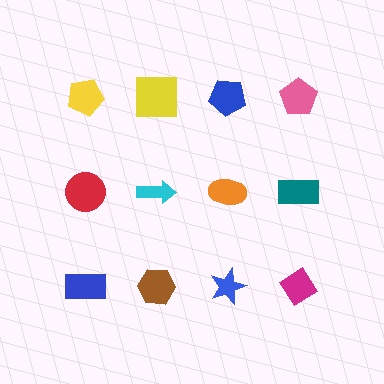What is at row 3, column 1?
A blue rectangle.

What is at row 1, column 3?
A blue pentagon.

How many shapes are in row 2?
4 shapes.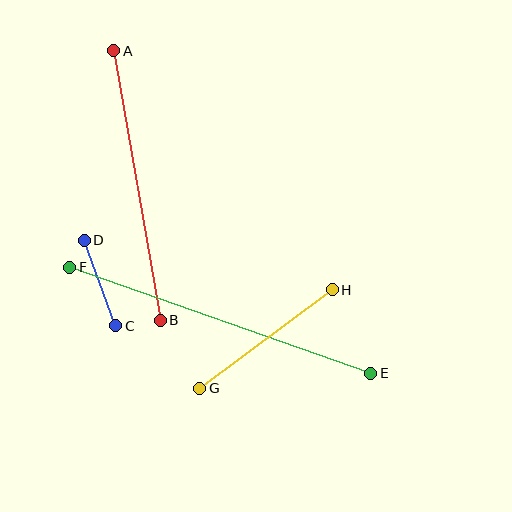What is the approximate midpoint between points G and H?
The midpoint is at approximately (266, 339) pixels.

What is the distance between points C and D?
The distance is approximately 91 pixels.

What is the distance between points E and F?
The distance is approximately 319 pixels.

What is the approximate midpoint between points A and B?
The midpoint is at approximately (137, 186) pixels.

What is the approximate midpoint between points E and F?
The midpoint is at approximately (220, 320) pixels.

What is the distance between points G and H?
The distance is approximately 165 pixels.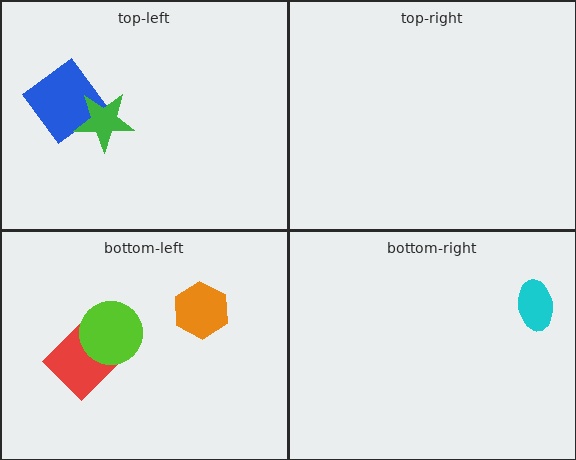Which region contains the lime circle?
The bottom-left region.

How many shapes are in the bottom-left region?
3.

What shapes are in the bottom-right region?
The cyan ellipse.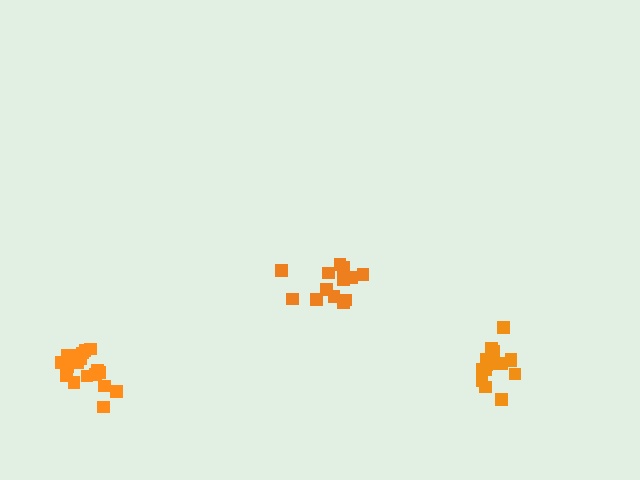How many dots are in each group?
Group 1: 13 dots, Group 2: 18 dots, Group 3: 16 dots (47 total).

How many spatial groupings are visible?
There are 3 spatial groupings.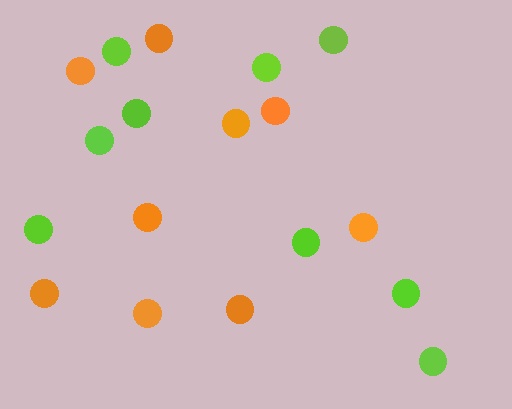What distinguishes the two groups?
There are 2 groups: one group of orange circles (9) and one group of lime circles (9).